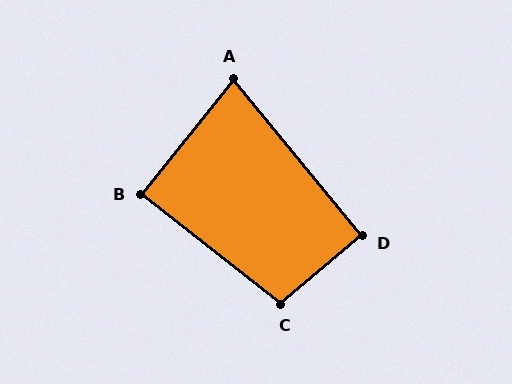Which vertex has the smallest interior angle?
A, at approximately 78 degrees.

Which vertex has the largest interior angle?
C, at approximately 102 degrees.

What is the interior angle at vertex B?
Approximately 90 degrees (approximately right).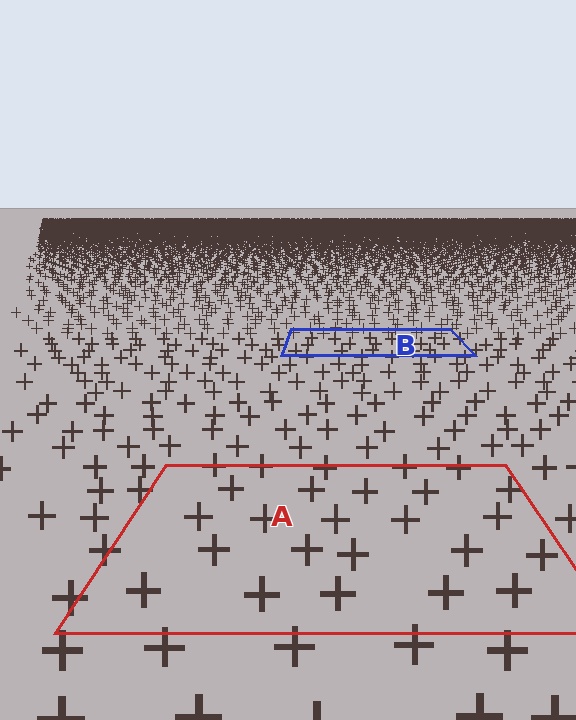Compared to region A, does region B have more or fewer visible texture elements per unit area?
Region B has more texture elements per unit area — they are packed more densely because it is farther away.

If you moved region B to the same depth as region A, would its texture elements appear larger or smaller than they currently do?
They would appear larger. At a closer depth, the same texture elements are projected at a bigger on-screen size.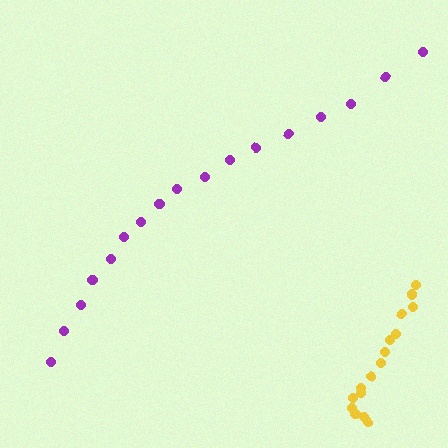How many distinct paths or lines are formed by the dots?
There are 2 distinct paths.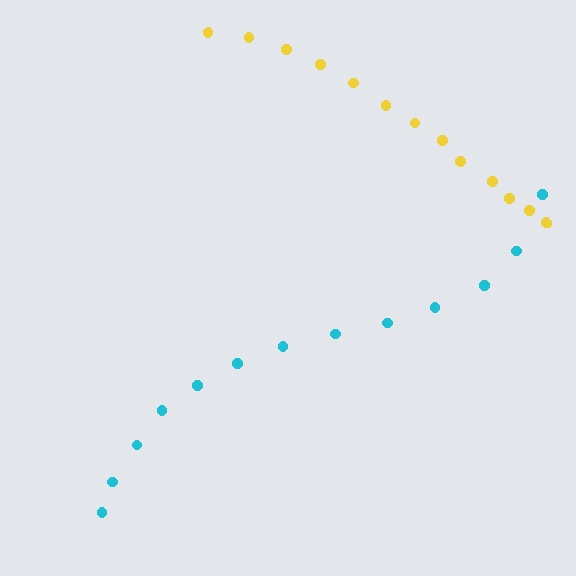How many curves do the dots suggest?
There are 2 distinct paths.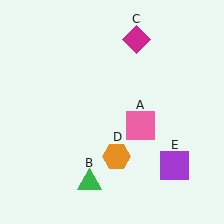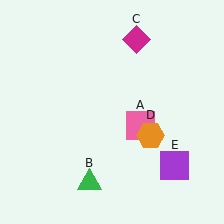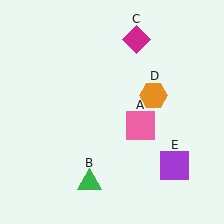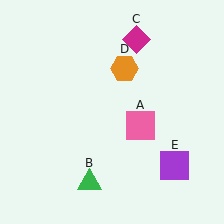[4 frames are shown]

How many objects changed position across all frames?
1 object changed position: orange hexagon (object D).